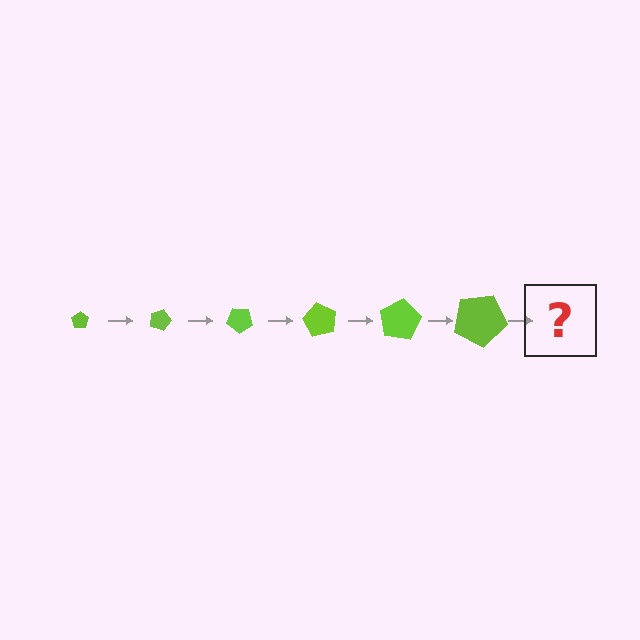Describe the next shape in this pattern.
It should be a pentagon, larger than the previous one and rotated 120 degrees from the start.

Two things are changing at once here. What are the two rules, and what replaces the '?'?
The two rules are that the pentagon grows larger each step and it rotates 20 degrees each step. The '?' should be a pentagon, larger than the previous one and rotated 120 degrees from the start.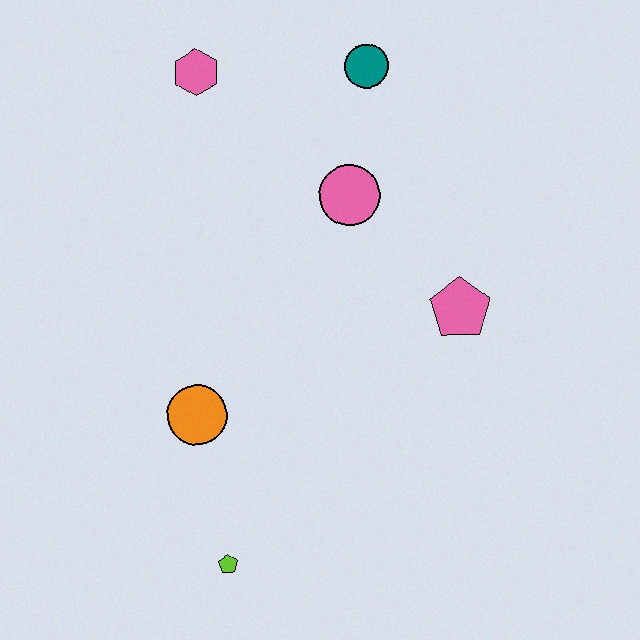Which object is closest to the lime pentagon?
The orange circle is closest to the lime pentagon.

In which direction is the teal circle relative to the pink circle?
The teal circle is above the pink circle.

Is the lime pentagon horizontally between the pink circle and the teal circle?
No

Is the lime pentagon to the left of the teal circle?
Yes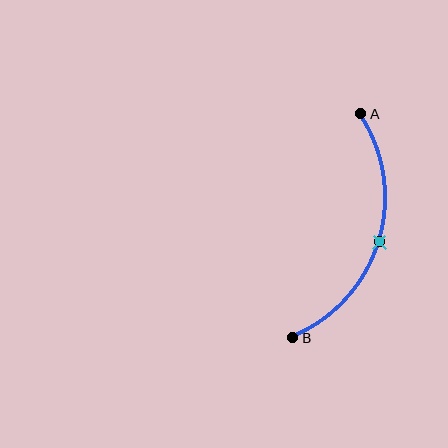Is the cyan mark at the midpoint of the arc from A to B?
Yes. The cyan mark lies on the arc at equal arc-length from both A and B — it is the arc midpoint.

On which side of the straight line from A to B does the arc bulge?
The arc bulges to the right of the straight line connecting A and B.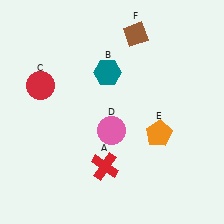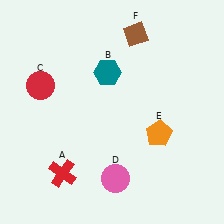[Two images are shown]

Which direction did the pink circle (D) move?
The pink circle (D) moved down.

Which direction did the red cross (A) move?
The red cross (A) moved left.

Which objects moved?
The objects that moved are: the red cross (A), the pink circle (D).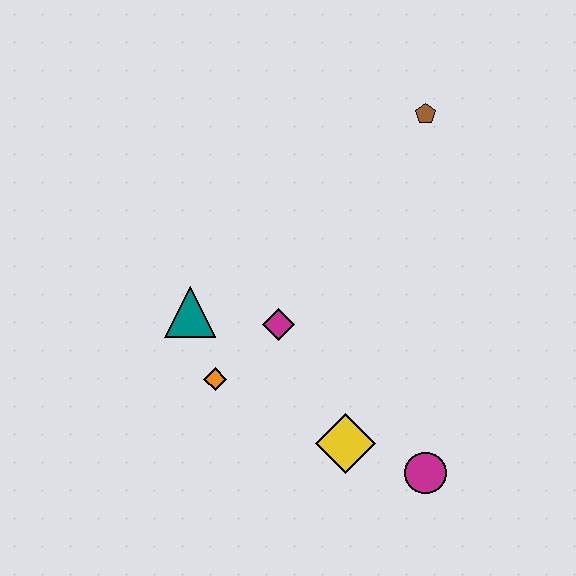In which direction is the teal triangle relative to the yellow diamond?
The teal triangle is to the left of the yellow diamond.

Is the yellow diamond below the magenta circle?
No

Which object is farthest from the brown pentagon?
The magenta circle is farthest from the brown pentagon.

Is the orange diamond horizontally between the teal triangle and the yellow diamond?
Yes